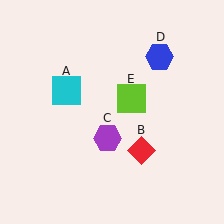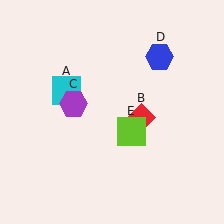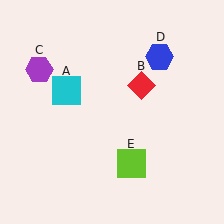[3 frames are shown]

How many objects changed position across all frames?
3 objects changed position: red diamond (object B), purple hexagon (object C), lime square (object E).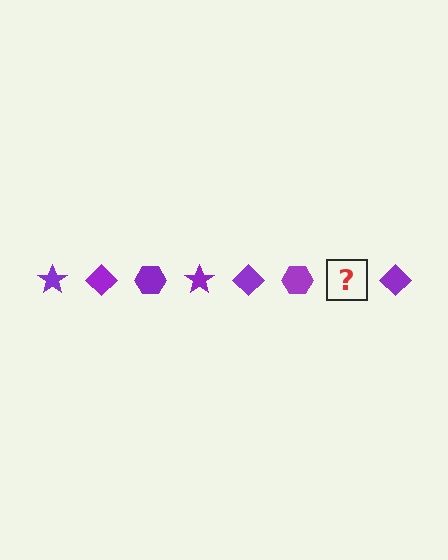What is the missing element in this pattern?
The missing element is a purple star.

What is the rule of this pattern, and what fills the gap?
The rule is that the pattern cycles through star, diamond, hexagon shapes in purple. The gap should be filled with a purple star.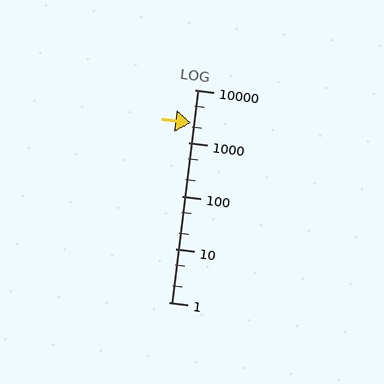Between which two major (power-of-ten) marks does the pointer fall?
The pointer is between 1000 and 10000.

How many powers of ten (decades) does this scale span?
The scale spans 4 decades, from 1 to 10000.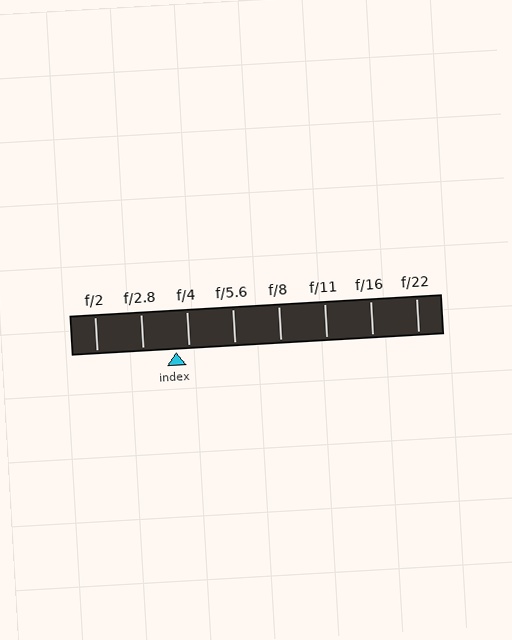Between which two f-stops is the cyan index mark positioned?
The index mark is between f/2.8 and f/4.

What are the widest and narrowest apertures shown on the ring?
The widest aperture shown is f/2 and the narrowest is f/22.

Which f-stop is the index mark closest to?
The index mark is closest to f/4.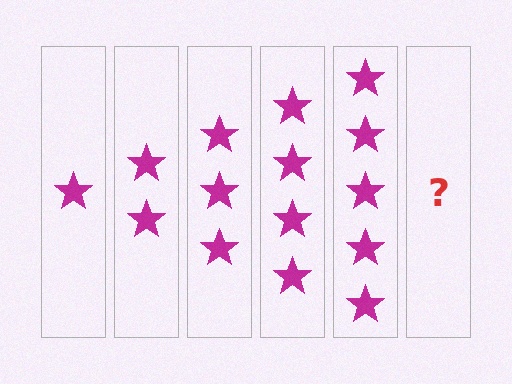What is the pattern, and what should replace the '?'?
The pattern is that each step adds one more star. The '?' should be 6 stars.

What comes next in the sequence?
The next element should be 6 stars.